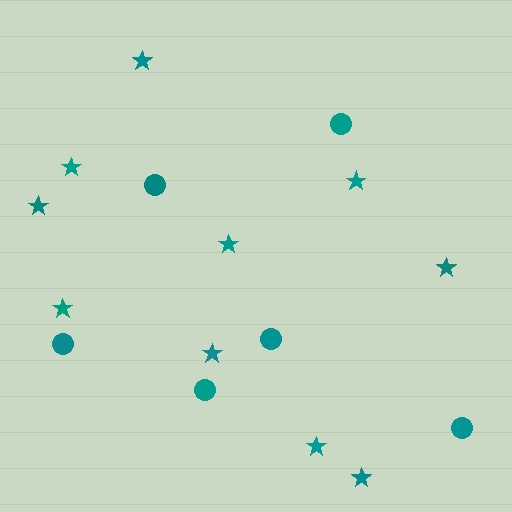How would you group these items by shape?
There are 2 groups: one group of stars (10) and one group of circles (6).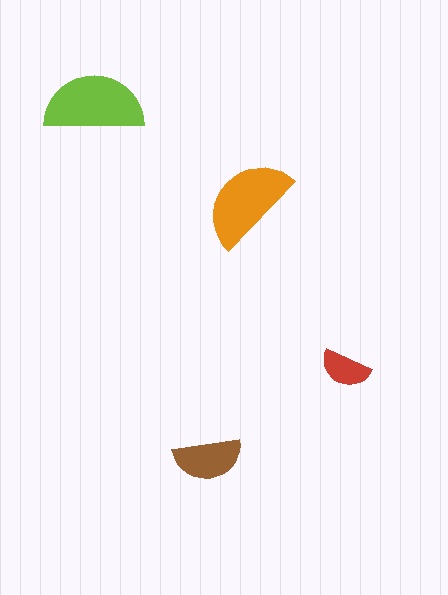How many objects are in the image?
There are 4 objects in the image.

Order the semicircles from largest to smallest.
the lime one, the orange one, the brown one, the red one.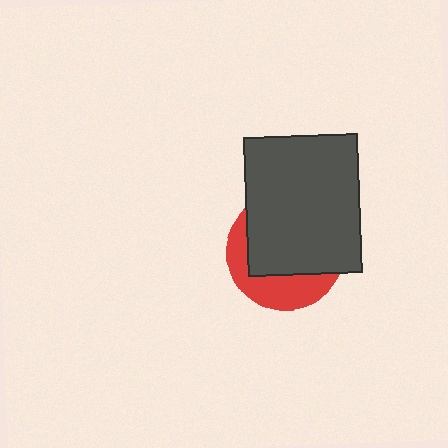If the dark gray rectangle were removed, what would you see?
You would see the complete red circle.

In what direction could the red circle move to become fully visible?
The red circle could move toward the lower-left. That would shift it out from behind the dark gray rectangle entirely.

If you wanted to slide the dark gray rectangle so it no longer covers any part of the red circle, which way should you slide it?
Slide it toward the upper-right — that is the most direct way to separate the two shapes.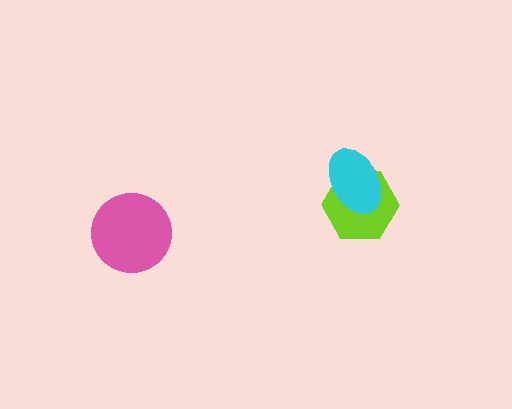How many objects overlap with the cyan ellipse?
1 object overlaps with the cyan ellipse.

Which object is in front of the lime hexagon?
The cyan ellipse is in front of the lime hexagon.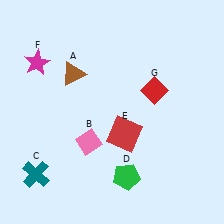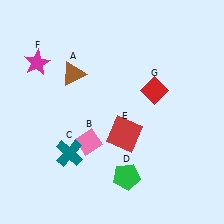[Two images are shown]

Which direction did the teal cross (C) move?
The teal cross (C) moved right.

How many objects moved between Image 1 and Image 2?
1 object moved between the two images.